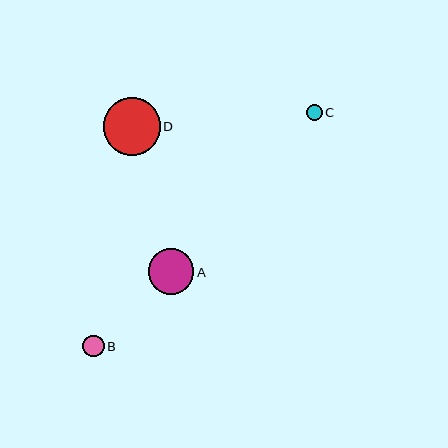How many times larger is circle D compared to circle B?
Circle D is approximately 2.7 times the size of circle B.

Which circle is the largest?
Circle D is the largest with a size of approximately 57 pixels.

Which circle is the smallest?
Circle C is the smallest with a size of approximately 16 pixels.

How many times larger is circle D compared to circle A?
Circle D is approximately 1.2 times the size of circle A.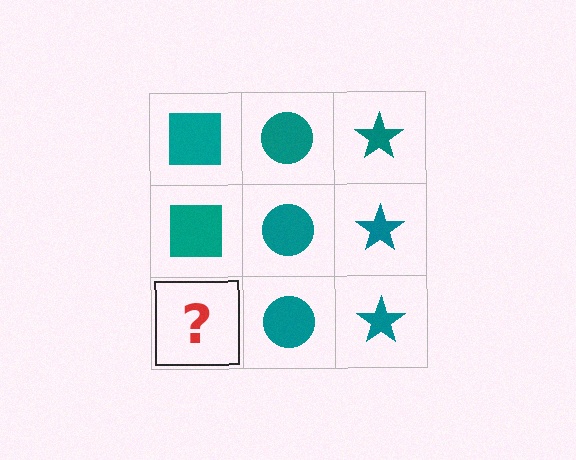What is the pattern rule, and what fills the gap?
The rule is that each column has a consistent shape. The gap should be filled with a teal square.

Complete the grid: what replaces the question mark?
The question mark should be replaced with a teal square.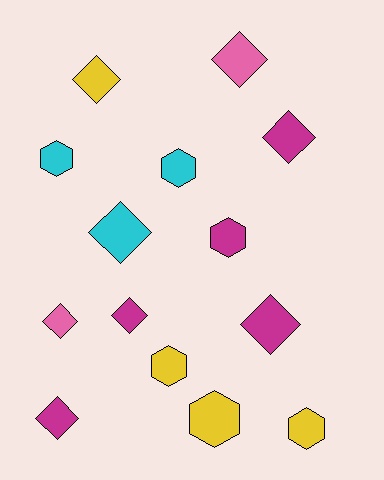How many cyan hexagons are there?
There are 2 cyan hexagons.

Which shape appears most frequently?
Diamond, with 8 objects.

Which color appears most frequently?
Magenta, with 5 objects.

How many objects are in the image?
There are 14 objects.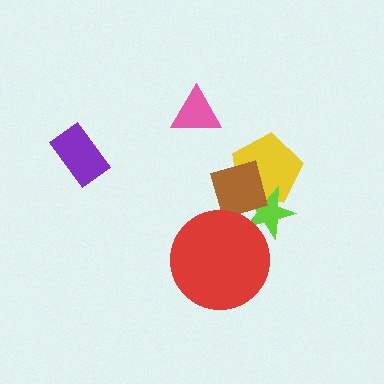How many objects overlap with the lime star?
3 objects overlap with the lime star.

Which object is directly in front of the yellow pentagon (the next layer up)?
The lime star is directly in front of the yellow pentagon.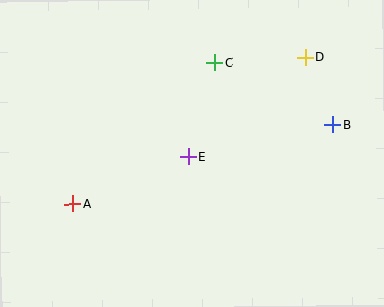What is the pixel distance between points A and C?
The distance between A and C is 201 pixels.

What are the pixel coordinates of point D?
Point D is at (305, 58).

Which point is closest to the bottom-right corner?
Point B is closest to the bottom-right corner.